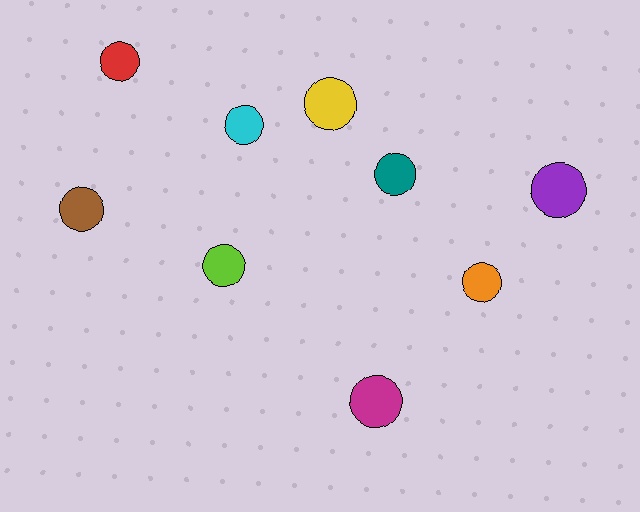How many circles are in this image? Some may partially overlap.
There are 9 circles.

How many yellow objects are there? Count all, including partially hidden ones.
There is 1 yellow object.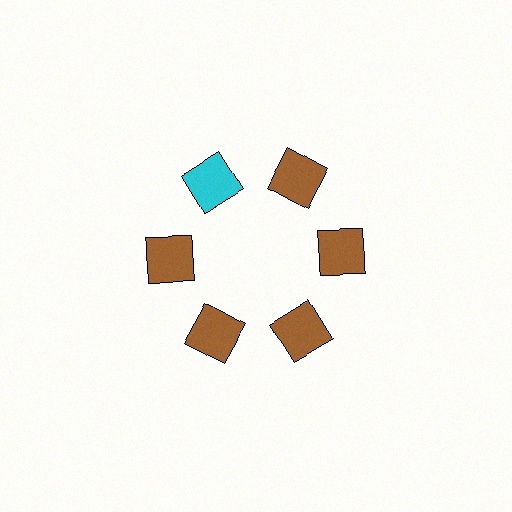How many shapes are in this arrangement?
There are 6 shapes arranged in a ring pattern.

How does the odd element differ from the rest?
It has a different color: cyan instead of brown.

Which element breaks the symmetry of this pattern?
The cyan square at roughly the 11 o'clock position breaks the symmetry. All other shapes are brown squares.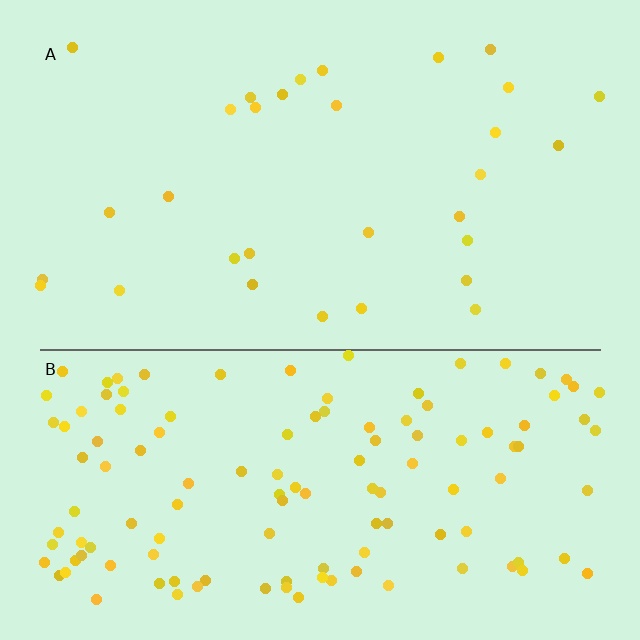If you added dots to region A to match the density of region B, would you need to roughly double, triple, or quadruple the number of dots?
Approximately quadruple.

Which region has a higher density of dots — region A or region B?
B (the bottom).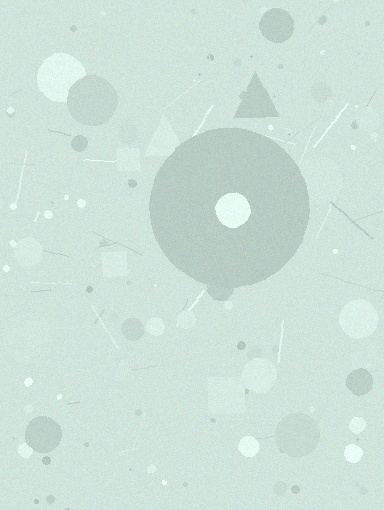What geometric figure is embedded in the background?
A circle is embedded in the background.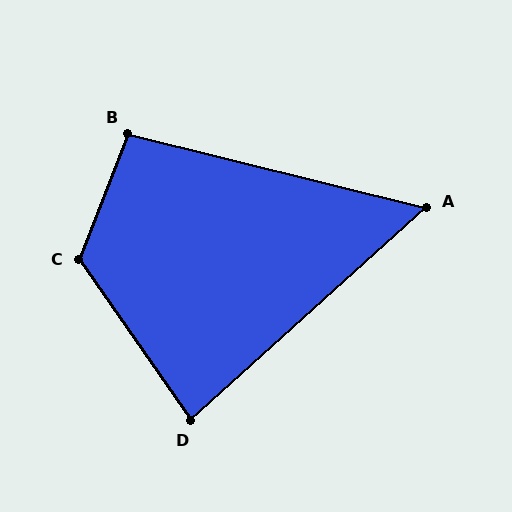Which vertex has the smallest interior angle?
A, at approximately 56 degrees.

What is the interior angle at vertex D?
Approximately 83 degrees (acute).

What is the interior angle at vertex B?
Approximately 97 degrees (obtuse).